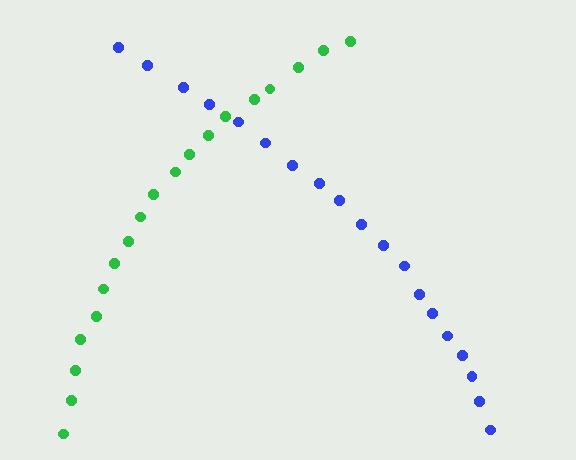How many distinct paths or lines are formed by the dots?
There are 2 distinct paths.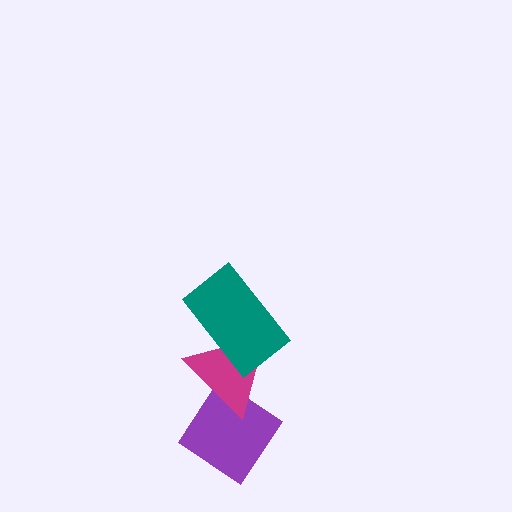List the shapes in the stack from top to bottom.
From top to bottom: the teal rectangle, the magenta triangle, the purple diamond.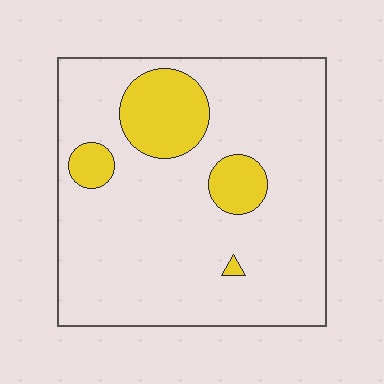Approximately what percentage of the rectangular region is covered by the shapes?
Approximately 15%.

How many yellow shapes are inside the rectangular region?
4.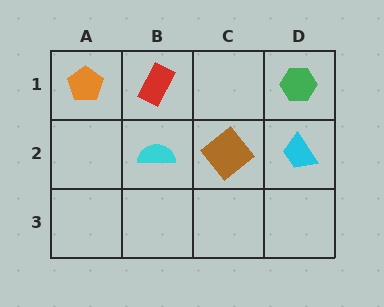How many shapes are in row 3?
0 shapes.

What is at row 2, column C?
A brown diamond.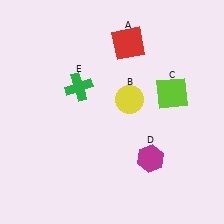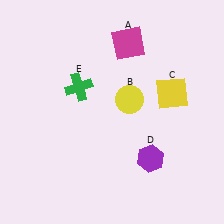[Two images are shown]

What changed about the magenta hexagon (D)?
In Image 1, D is magenta. In Image 2, it changed to purple.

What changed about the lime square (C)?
In Image 1, C is lime. In Image 2, it changed to yellow.